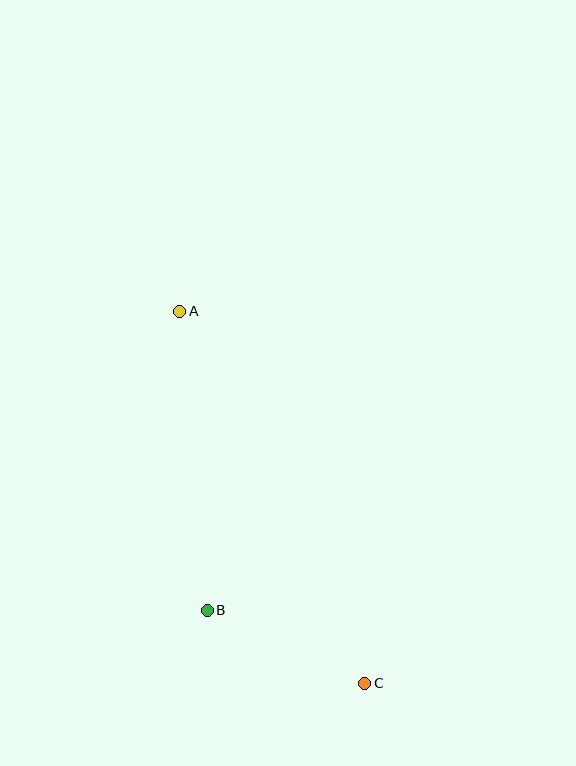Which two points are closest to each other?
Points B and C are closest to each other.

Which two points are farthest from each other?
Points A and C are farthest from each other.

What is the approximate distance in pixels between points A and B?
The distance between A and B is approximately 300 pixels.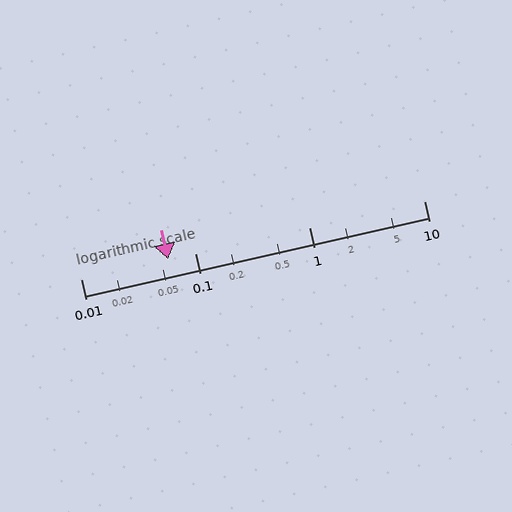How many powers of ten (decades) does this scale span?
The scale spans 3 decades, from 0.01 to 10.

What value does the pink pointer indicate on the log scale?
The pointer indicates approximately 0.058.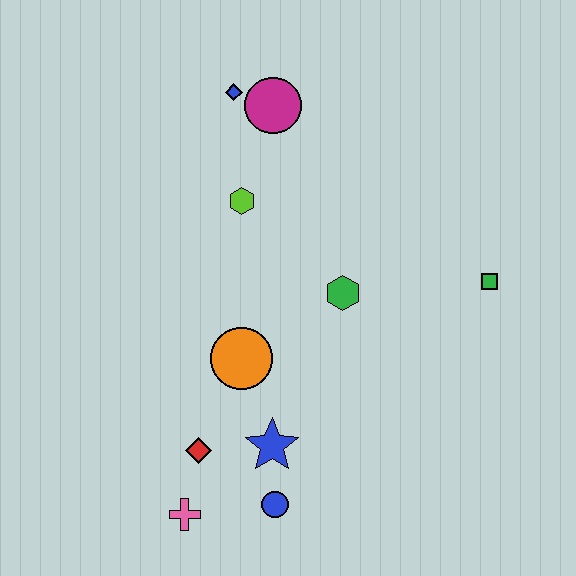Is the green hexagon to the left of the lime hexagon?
No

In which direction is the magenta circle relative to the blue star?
The magenta circle is above the blue star.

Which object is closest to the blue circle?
The blue star is closest to the blue circle.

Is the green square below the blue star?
No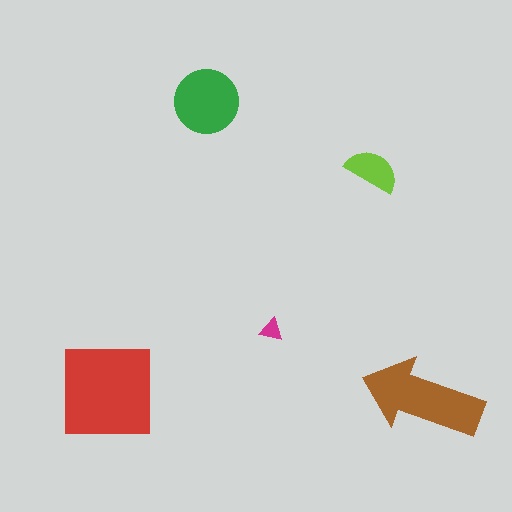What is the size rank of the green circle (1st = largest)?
3rd.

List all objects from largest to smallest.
The red square, the brown arrow, the green circle, the lime semicircle, the magenta triangle.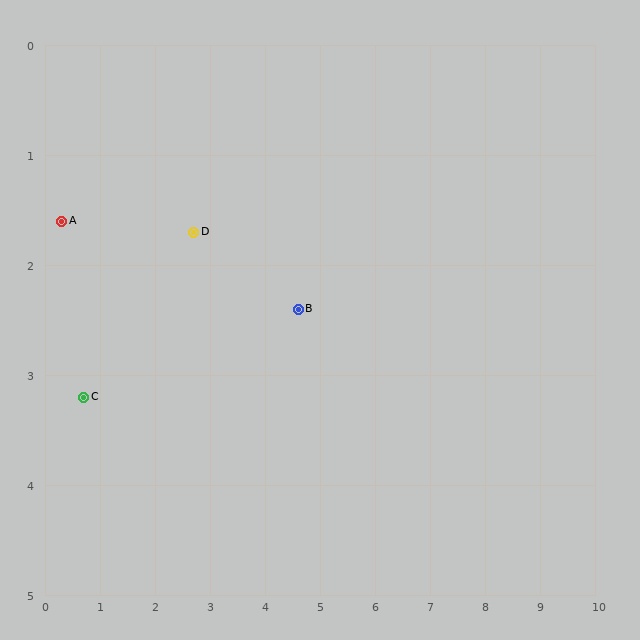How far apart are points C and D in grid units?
Points C and D are about 2.5 grid units apart.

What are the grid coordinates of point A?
Point A is at approximately (0.3, 1.6).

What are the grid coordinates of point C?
Point C is at approximately (0.7, 3.2).